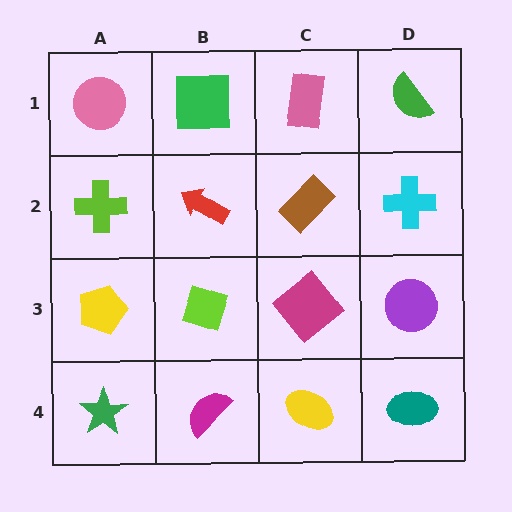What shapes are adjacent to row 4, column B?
A lime diamond (row 3, column B), a green star (row 4, column A), a yellow ellipse (row 4, column C).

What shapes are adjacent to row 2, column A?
A pink circle (row 1, column A), a yellow pentagon (row 3, column A), a red arrow (row 2, column B).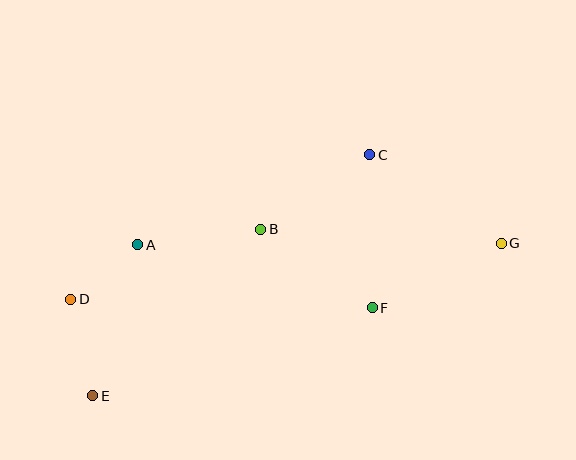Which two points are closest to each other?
Points A and D are closest to each other.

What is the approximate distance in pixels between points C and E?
The distance between C and E is approximately 367 pixels.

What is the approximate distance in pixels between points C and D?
The distance between C and D is approximately 332 pixels.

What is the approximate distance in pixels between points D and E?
The distance between D and E is approximately 99 pixels.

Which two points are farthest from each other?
Points E and G are farthest from each other.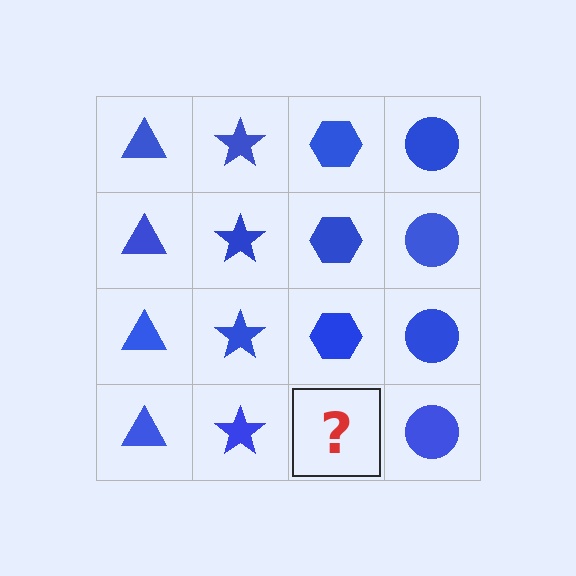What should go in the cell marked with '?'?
The missing cell should contain a blue hexagon.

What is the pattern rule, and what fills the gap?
The rule is that each column has a consistent shape. The gap should be filled with a blue hexagon.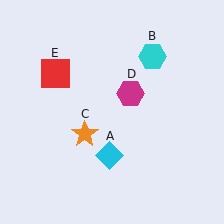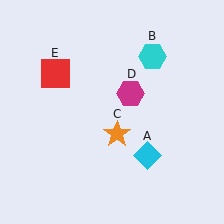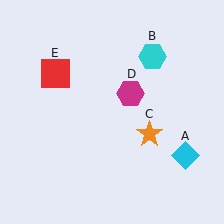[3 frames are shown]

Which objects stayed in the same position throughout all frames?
Cyan hexagon (object B) and magenta hexagon (object D) and red square (object E) remained stationary.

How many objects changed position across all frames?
2 objects changed position: cyan diamond (object A), orange star (object C).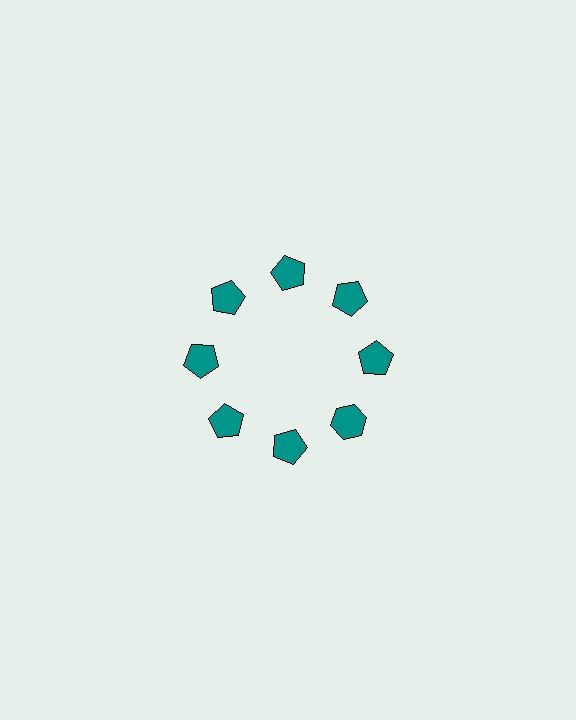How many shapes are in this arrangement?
There are 8 shapes arranged in a ring pattern.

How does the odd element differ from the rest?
It has a different shape: hexagon instead of pentagon.